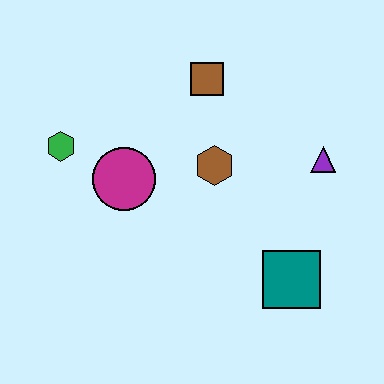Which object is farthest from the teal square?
The green hexagon is farthest from the teal square.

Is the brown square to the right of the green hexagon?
Yes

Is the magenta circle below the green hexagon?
Yes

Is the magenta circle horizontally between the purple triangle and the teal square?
No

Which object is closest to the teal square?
The purple triangle is closest to the teal square.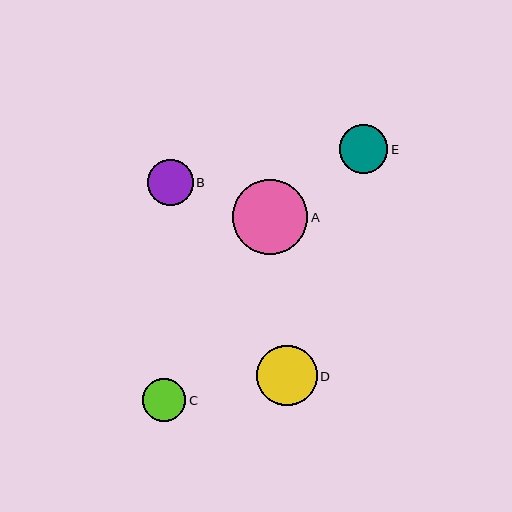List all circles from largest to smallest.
From largest to smallest: A, D, E, B, C.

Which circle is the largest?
Circle A is the largest with a size of approximately 75 pixels.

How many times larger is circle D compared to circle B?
Circle D is approximately 1.3 times the size of circle B.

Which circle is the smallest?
Circle C is the smallest with a size of approximately 43 pixels.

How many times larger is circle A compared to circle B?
Circle A is approximately 1.7 times the size of circle B.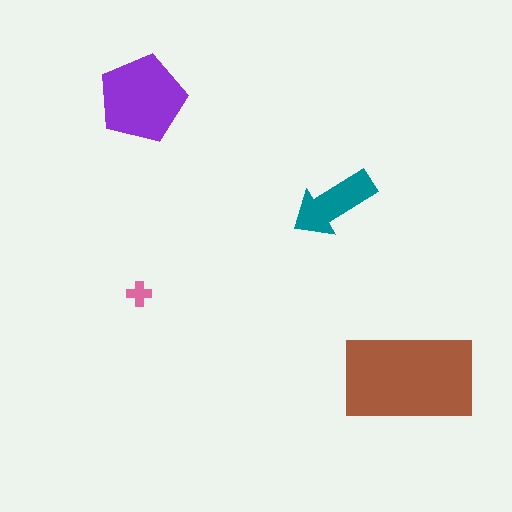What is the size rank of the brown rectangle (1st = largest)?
1st.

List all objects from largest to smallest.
The brown rectangle, the purple pentagon, the teal arrow, the pink cross.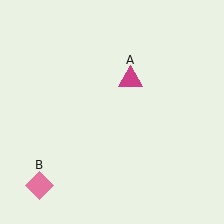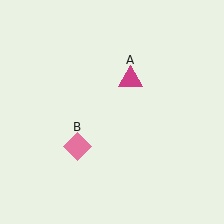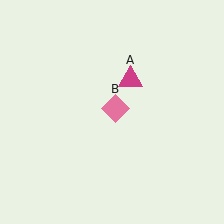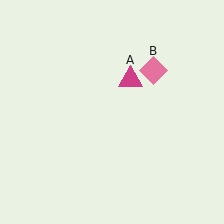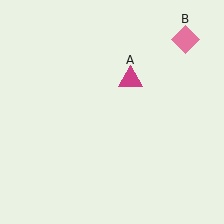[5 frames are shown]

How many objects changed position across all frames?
1 object changed position: pink diamond (object B).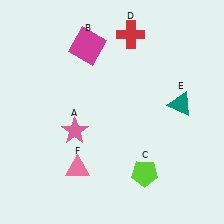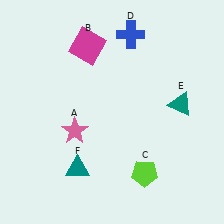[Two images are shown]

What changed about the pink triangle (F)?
In Image 1, F is pink. In Image 2, it changed to teal.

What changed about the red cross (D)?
In Image 1, D is red. In Image 2, it changed to blue.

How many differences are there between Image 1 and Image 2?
There are 2 differences between the two images.